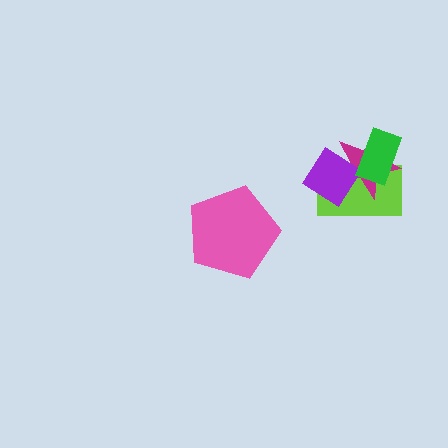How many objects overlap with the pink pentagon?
0 objects overlap with the pink pentagon.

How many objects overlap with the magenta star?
3 objects overlap with the magenta star.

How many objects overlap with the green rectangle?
2 objects overlap with the green rectangle.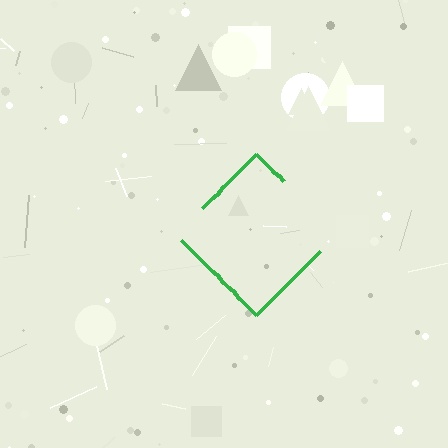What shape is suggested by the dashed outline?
The dashed outline suggests a diamond.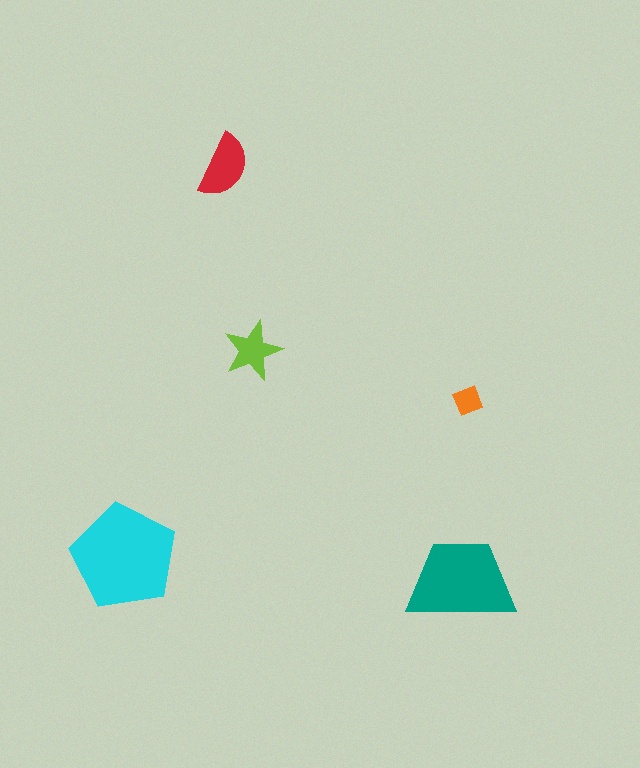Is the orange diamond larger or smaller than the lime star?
Smaller.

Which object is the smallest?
The orange diamond.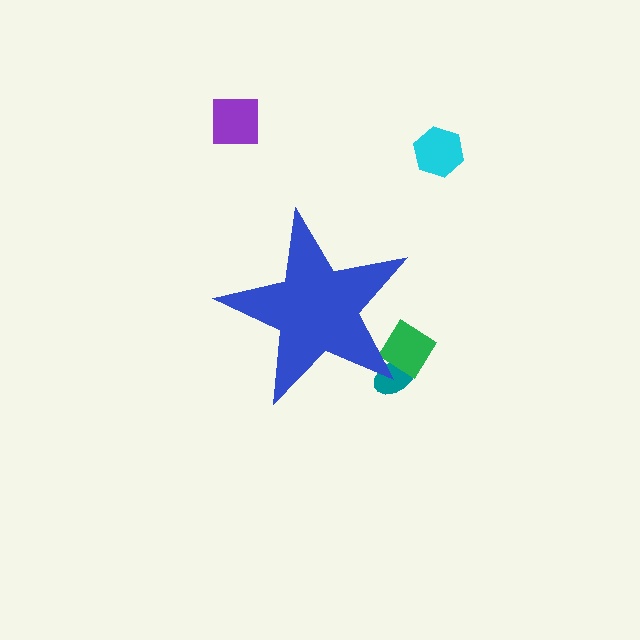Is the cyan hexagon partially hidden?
No, the cyan hexagon is fully visible.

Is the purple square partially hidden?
No, the purple square is fully visible.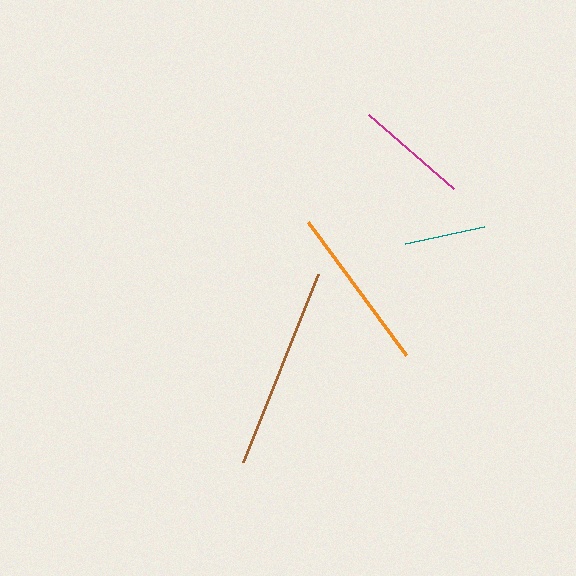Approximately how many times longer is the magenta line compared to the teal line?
The magenta line is approximately 1.4 times the length of the teal line.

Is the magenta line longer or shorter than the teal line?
The magenta line is longer than the teal line.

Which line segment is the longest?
The brown line is the longest at approximately 203 pixels.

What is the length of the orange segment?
The orange segment is approximately 165 pixels long.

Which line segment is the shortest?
The teal line is the shortest at approximately 81 pixels.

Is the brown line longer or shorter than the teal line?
The brown line is longer than the teal line.